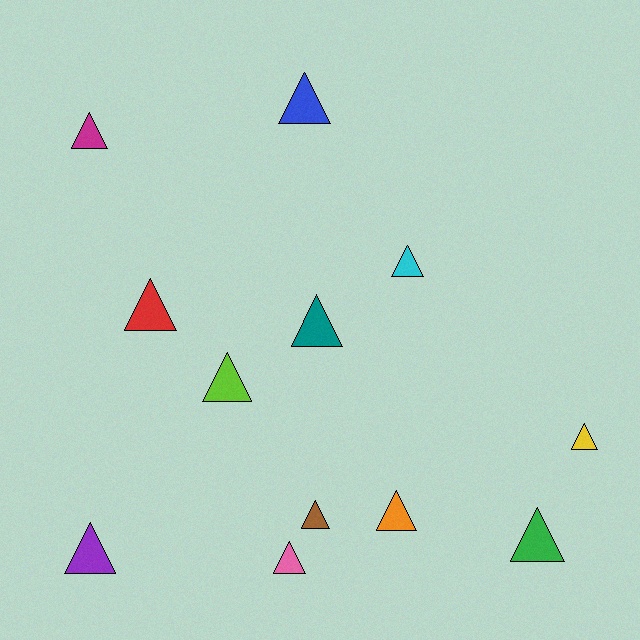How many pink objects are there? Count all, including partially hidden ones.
There is 1 pink object.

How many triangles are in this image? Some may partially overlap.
There are 12 triangles.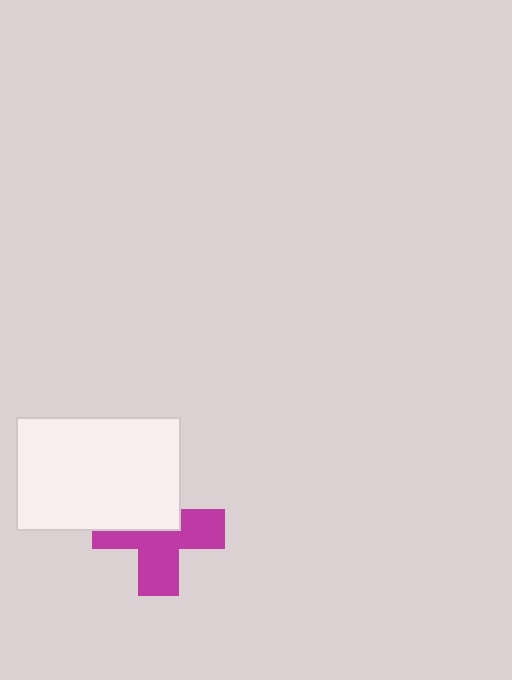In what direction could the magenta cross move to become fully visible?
The magenta cross could move down. That would shift it out from behind the white rectangle entirely.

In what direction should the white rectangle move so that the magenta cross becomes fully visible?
The white rectangle should move up. That is the shortest direction to clear the overlap and leave the magenta cross fully visible.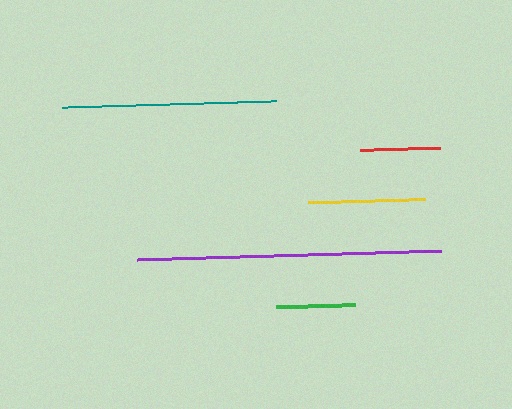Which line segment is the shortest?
The green line is the shortest at approximately 79 pixels.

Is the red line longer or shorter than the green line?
The red line is longer than the green line.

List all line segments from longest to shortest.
From longest to shortest: purple, teal, yellow, red, green.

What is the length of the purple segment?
The purple segment is approximately 304 pixels long.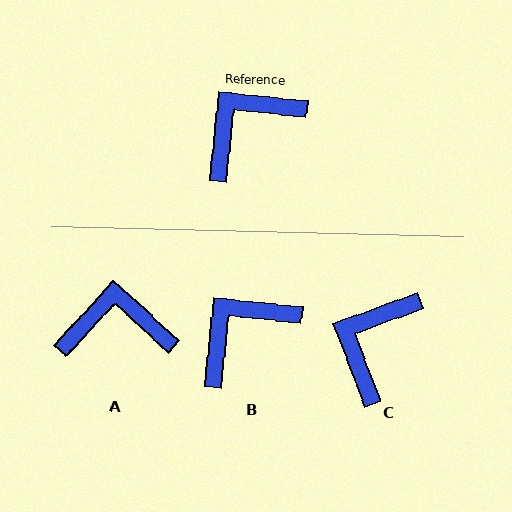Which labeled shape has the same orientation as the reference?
B.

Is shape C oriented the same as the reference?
No, it is off by about 27 degrees.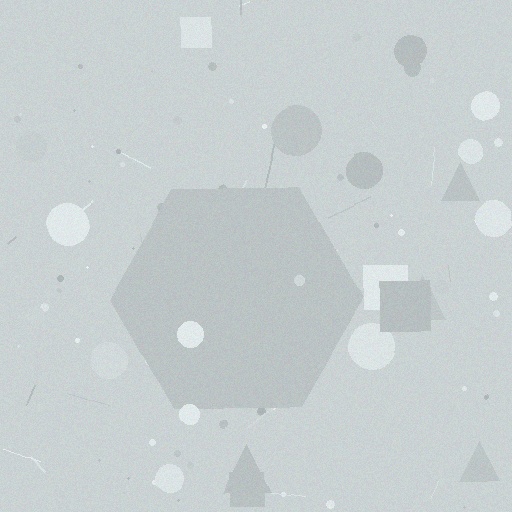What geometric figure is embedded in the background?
A hexagon is embedded in the background.